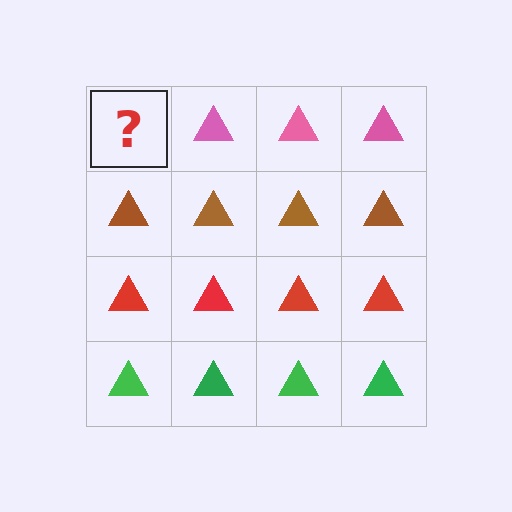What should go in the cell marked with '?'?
The missing cell should contain a pink triangle.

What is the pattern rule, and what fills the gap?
The rule is that each row has a consistent color. The gap should be filled with a pink triangle.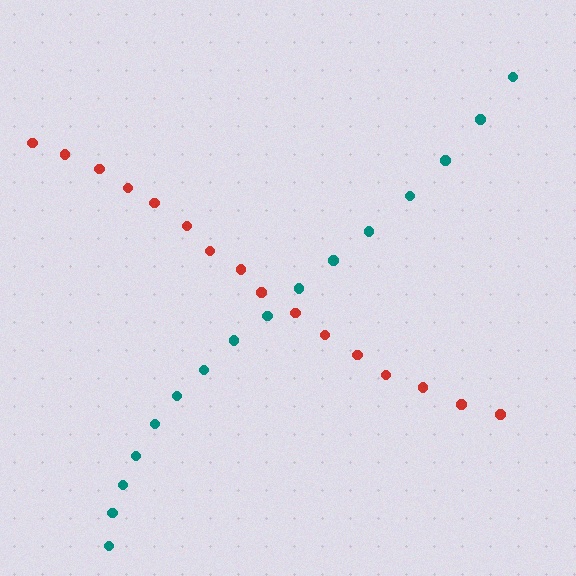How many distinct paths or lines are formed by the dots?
There are 2 distinct paths.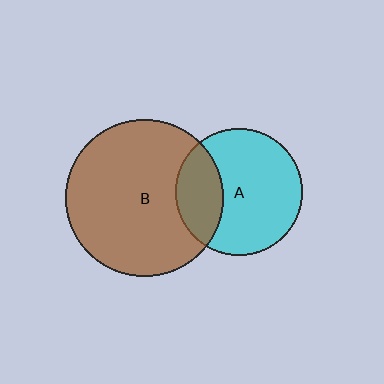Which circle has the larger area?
Circle B (brown).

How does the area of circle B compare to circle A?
Approximately 1.5 times.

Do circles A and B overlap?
Yes.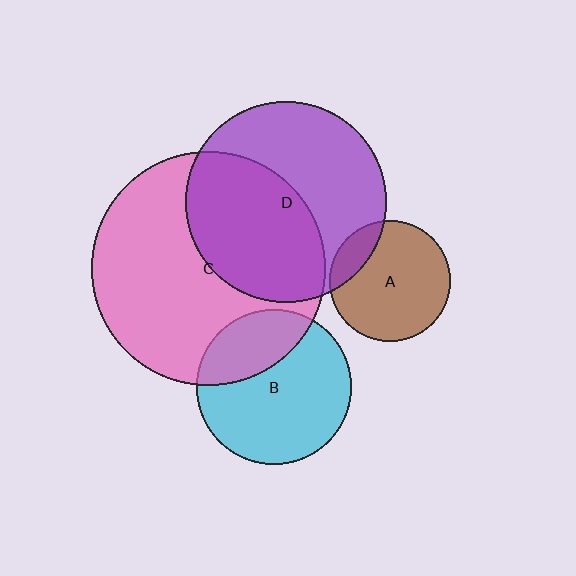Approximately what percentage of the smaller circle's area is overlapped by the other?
Approximately 50%.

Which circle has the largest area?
Circle C (pink).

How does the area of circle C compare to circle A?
Approximately 3.7 times.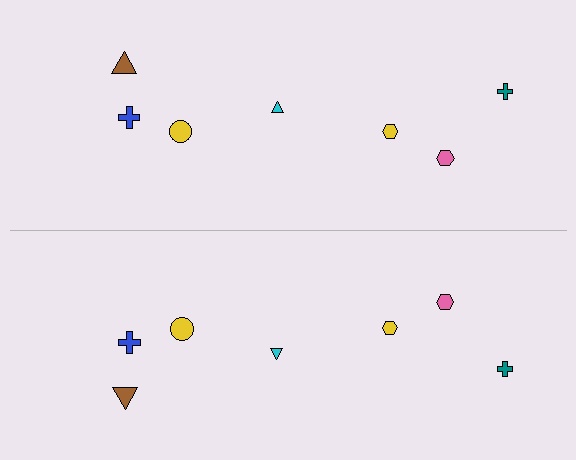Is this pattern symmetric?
Yes, this pattern has bilateral (reflection) symmetry.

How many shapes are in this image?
There are 14 shapes in this image.